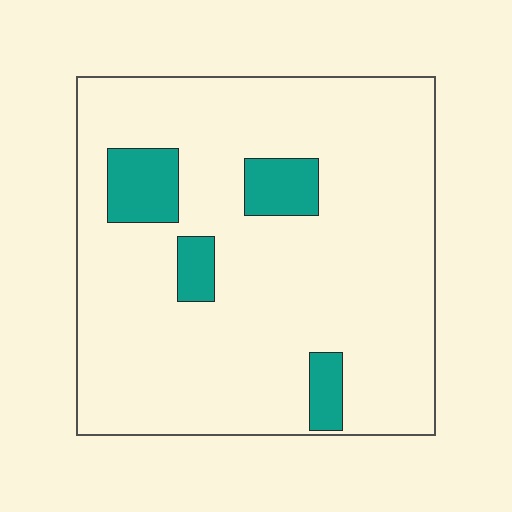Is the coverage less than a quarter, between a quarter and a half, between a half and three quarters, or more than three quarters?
Less than a quarter.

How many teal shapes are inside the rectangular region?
4.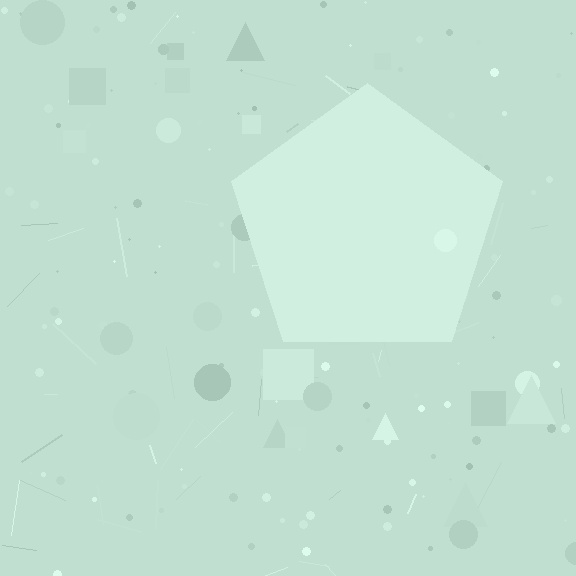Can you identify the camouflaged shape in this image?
The camouflaged shape is a pentagon.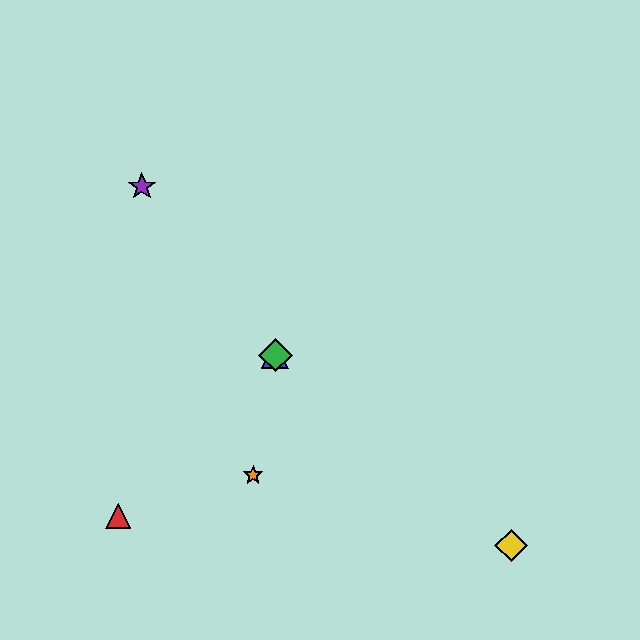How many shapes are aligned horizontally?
2 shapes (the blue triangle, the green diamond) are aligned horizontally.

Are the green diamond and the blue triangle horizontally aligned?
Yes, both are at y≈355.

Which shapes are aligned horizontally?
The blue triangle, the green diamond are aligned horizontally.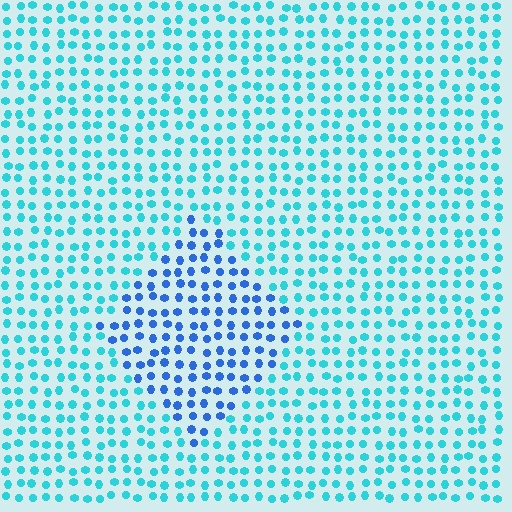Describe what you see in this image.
The image is filled with small cyan elements in a uniform arrangement. A diamond-shaped region is visible where the elements are tinted to a slightly different hue, forming a subtle color boundary.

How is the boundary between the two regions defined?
The boundary is defined purely by a slight shift in hue (about 36 degrees). Spacing, size, and orientation are identical on both sides.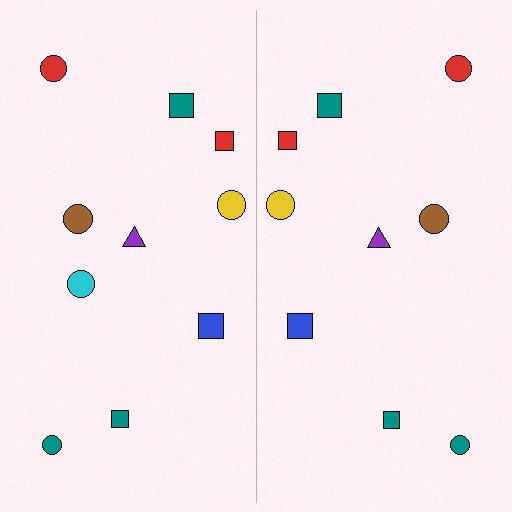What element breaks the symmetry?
A cyan circle is missing from the right side.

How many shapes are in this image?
There are 19 shapes in this image.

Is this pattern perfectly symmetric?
No, the pattern is not perfectly symmetric. A cyan circle is missing from the right side.